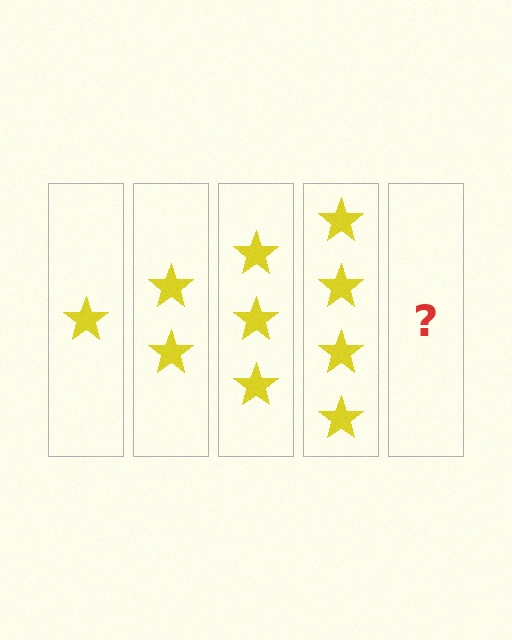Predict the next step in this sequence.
The next step is 5 stars.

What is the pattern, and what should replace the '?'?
The pattern is that each step adds one more star. The '?' should be 5 stars.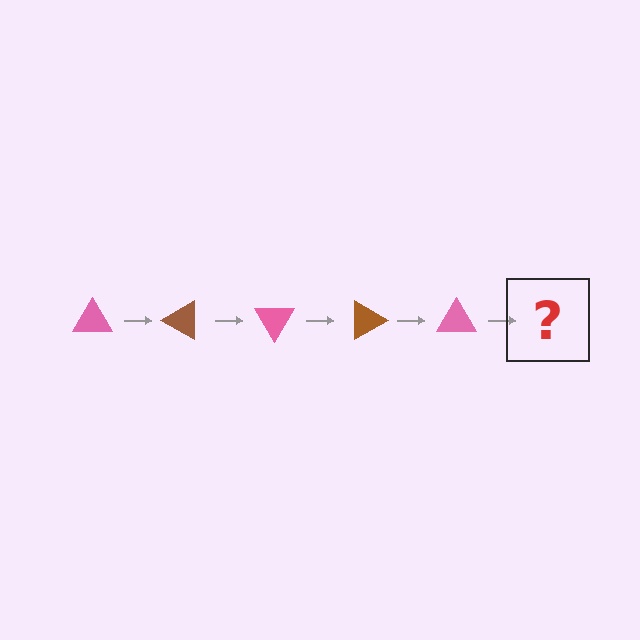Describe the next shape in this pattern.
It should be a brown triangle, rotated 150 degrees from the start.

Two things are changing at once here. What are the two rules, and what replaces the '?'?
The two rules are that it rotates 30 degrees each step and the color cycles through pink and brown. The '?' should be a brown triangle, rotated 150 degrees from the start.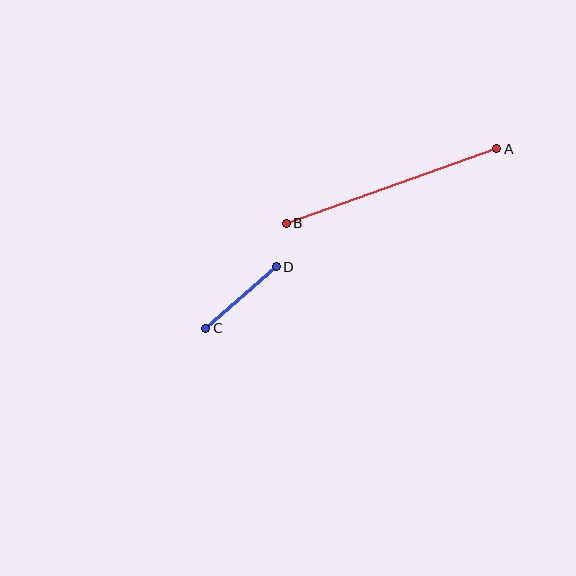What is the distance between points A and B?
The distance is approximately 223 pixels.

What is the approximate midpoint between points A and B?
The midpoint is at approximately (392, 186) pixels.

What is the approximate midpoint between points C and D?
The midpoint is at approximately (241, 297) pixels.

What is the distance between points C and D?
The distance is approximately 94 pixels.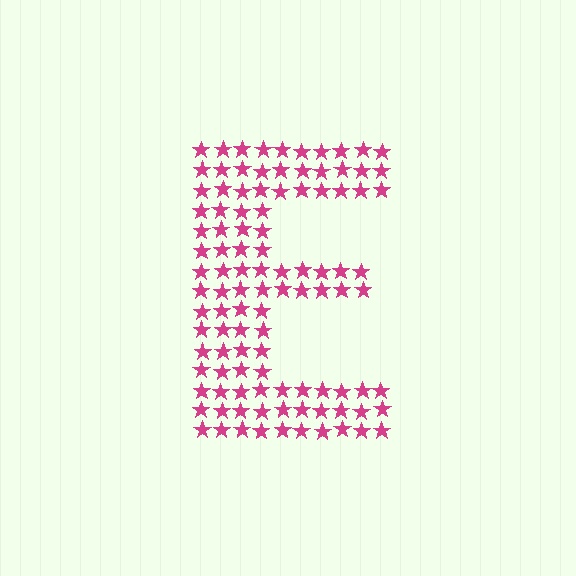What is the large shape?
The large shape is the letter E.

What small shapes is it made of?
It is made of small stars.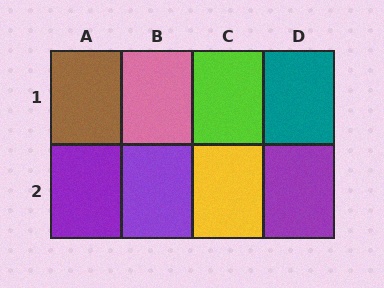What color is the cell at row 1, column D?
Teal.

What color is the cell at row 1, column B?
Pink.